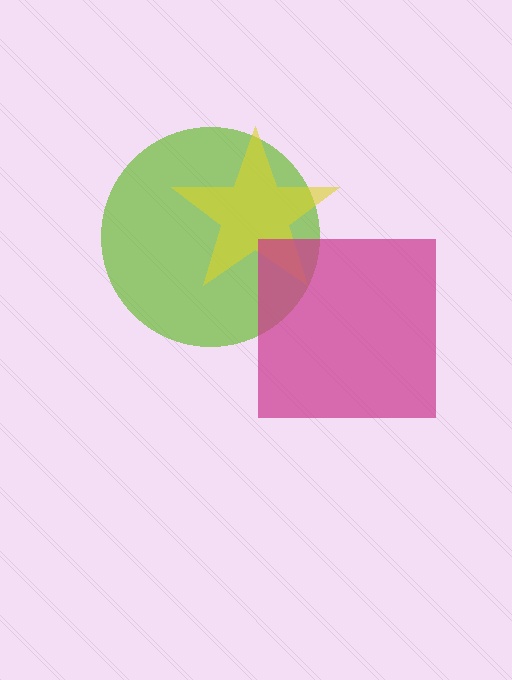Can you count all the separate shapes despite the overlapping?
Yes, there are 3 separate shapes.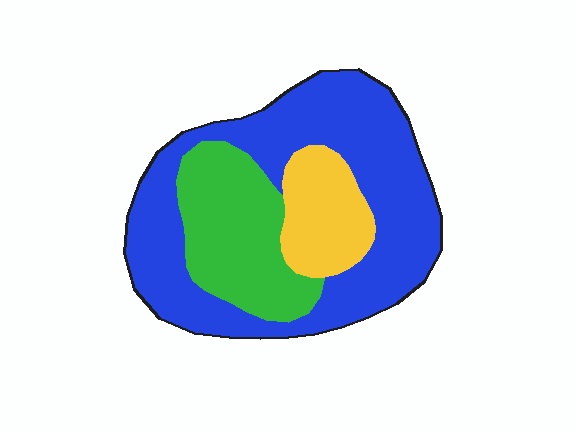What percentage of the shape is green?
Green covers 26% of the shape.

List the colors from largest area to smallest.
From largest to smallest: blue, green, yellow.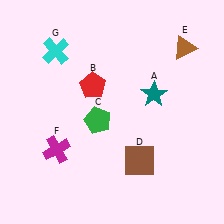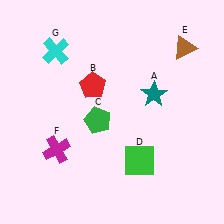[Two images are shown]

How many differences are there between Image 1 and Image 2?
There is 1 difference between the two images.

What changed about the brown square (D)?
In Image 1, D is brown. In Image 2, it changed to green.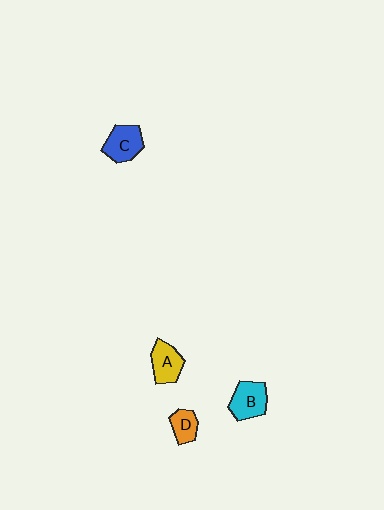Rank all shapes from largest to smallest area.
From largest to smallest: B (cyan), C (blue), A (yellow), D (orange).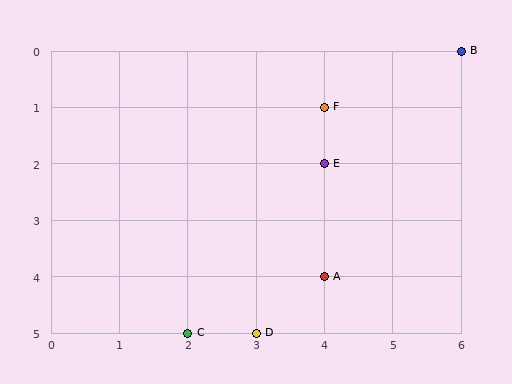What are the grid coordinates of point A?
Point A is at grid coordinates (4, 4).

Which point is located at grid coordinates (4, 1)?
Point F is at (4, 1).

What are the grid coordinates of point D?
Point D is at grid coordinates (3, 5).